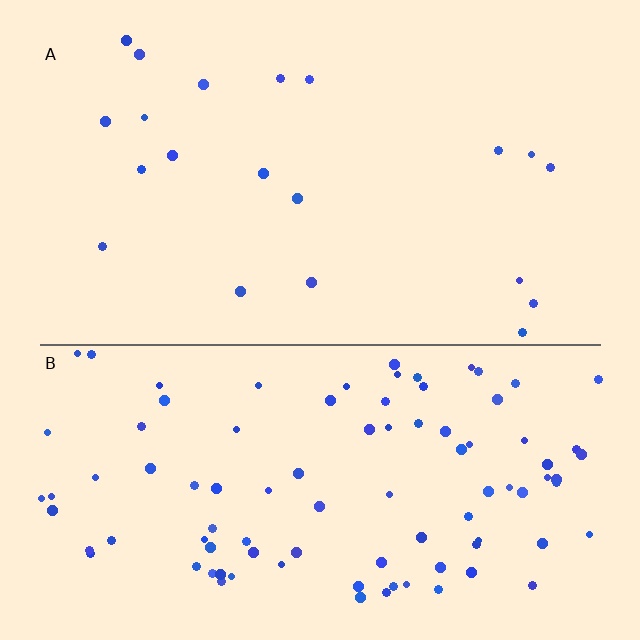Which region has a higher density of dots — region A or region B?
B (the bottom).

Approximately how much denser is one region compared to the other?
Approximately 4.7× — region B over region A.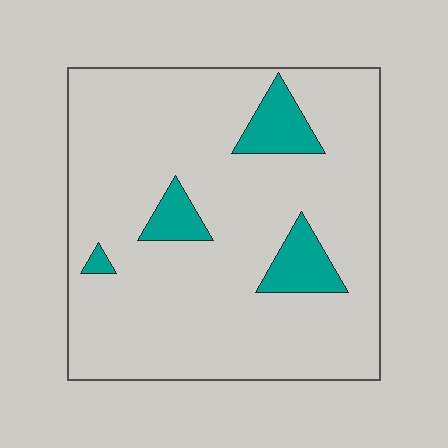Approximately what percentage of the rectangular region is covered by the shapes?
Approximately 10%.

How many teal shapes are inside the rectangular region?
4.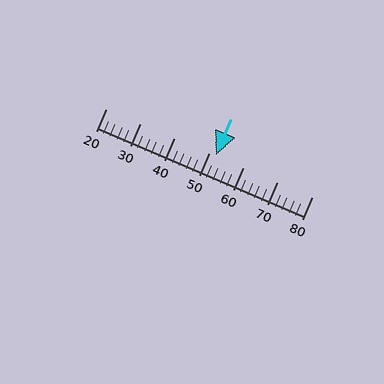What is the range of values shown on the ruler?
The ruler shows values from 20 to 80.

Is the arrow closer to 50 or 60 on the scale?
The arrow is closer to 50.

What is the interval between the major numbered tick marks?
The major tick marks are spaced 10 units apart.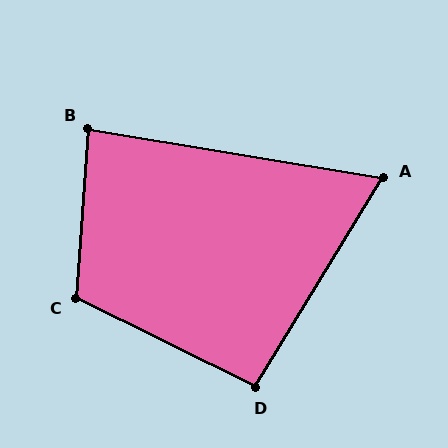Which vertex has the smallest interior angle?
A, at approximately 68 degrees.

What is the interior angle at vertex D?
Approximately 95 degrees (obtuse).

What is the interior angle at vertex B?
Approximately 85 degrees (acute).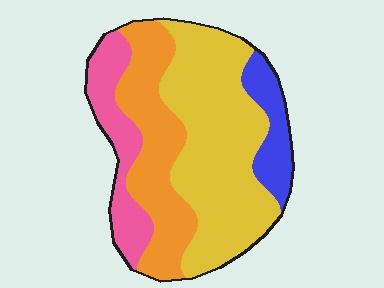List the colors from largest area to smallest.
From largest to smallest: yellow, orange, pink, blue.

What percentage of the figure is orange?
Orange covers 27% of the figure.